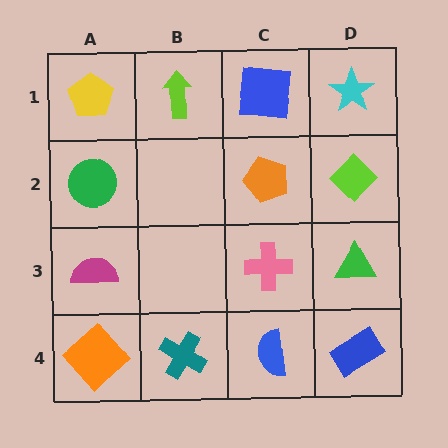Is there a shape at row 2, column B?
No, that cell is empty.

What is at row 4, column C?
A blue semicircle.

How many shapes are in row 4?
4 shapes.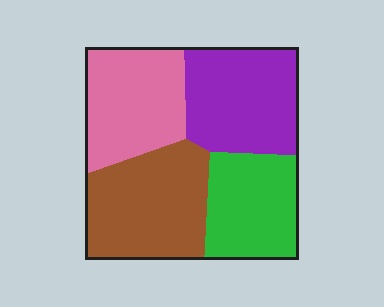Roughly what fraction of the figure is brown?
Brown covers 28% of the figure.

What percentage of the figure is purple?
Purple covers roughly 25% of the figure.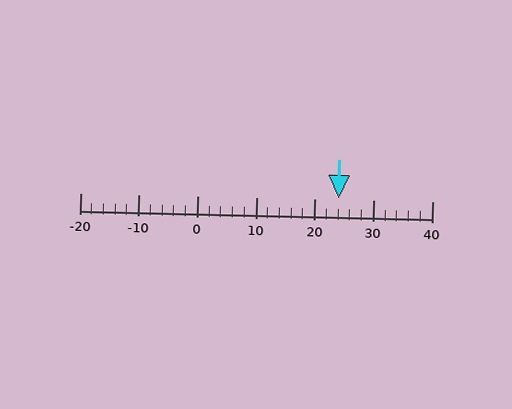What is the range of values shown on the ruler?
The ruler shows values from -20 to 40.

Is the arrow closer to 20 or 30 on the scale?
The arrow is closer to 20.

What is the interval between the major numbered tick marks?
The major tick marks are spaced 10 units apart.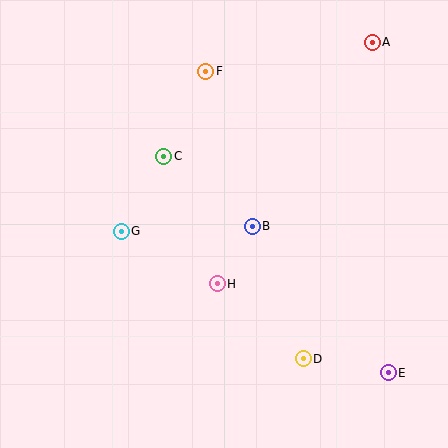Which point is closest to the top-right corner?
Point A is closest to the top-right corner.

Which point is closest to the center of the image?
Point B at (252, 226) is closest to the center.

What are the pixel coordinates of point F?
Point F is at (206, 71).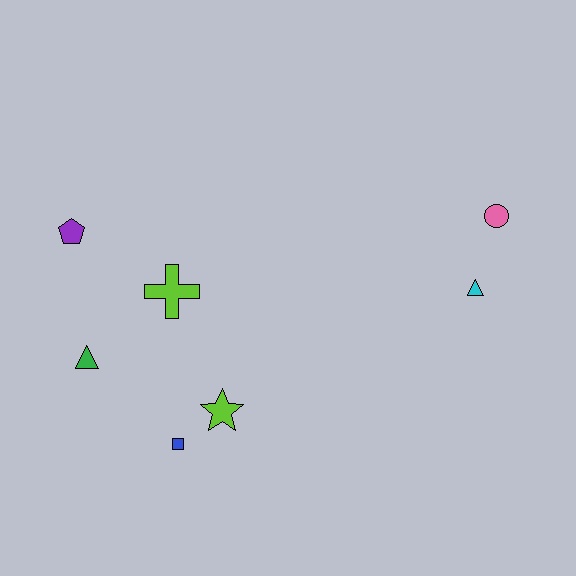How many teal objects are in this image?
There are no teal objects.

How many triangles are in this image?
There are 2 triangles.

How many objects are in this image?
There are 7 objects.